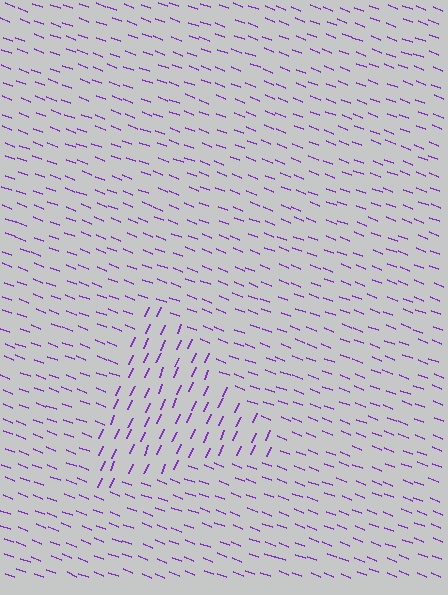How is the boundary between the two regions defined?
The boundary is defined purely by a change in line orientation (approximately 87 degrees difference). All lines are the same color and thickness.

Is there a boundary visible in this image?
Yes, there is a texture boundary formed by a change in line orientation.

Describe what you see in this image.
The image is filled with small purple line segments. A triangle region in the image has lines oriented differently from the surrounding lines, creating a visible texture boundary.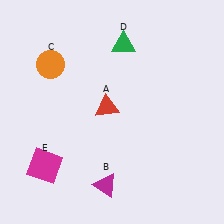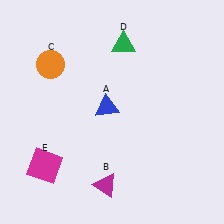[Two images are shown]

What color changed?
The triangle (A) changed from red in Image 1 to blue in Image 2.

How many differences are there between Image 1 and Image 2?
There is 1 difference between the two images.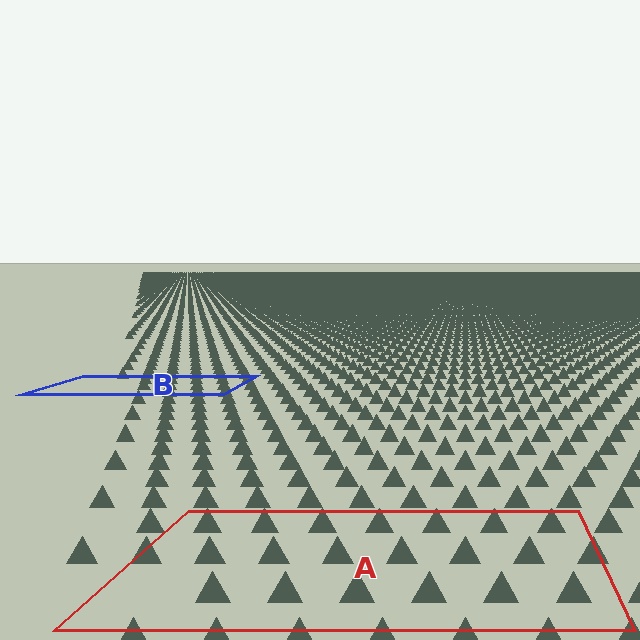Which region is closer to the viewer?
Region A is closer. The texture elements there are larger and more spread out.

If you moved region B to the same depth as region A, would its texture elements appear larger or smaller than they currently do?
They would appear larger. At a closer depth, the same texture elements are projected at a bigger on-screen size.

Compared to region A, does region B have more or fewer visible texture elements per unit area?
Region B has more texture elements per unit area — they are packed more densely because it is farther away.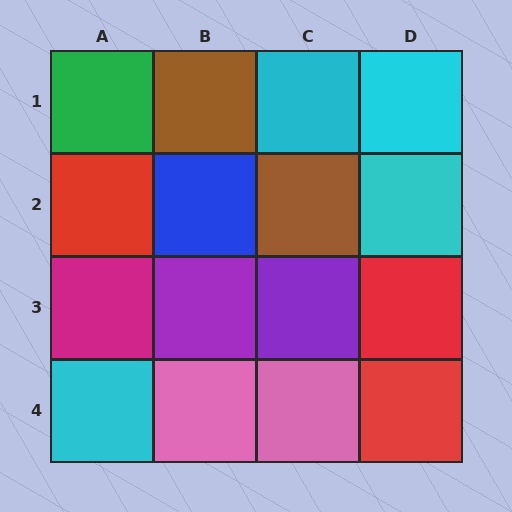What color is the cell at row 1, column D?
Cyan.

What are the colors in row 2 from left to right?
Red, blue, brown, cyan.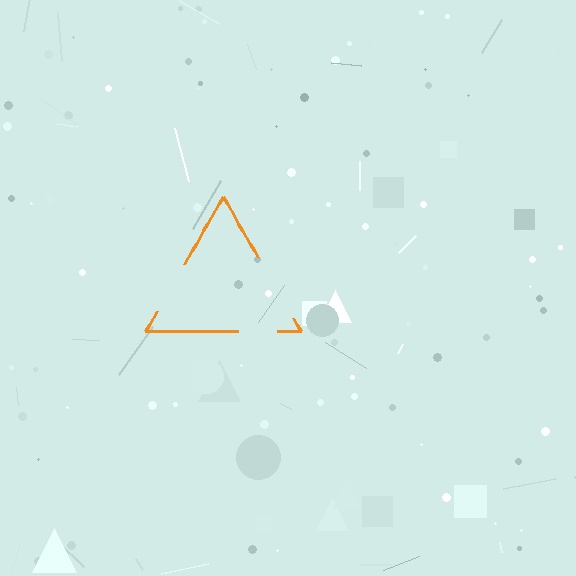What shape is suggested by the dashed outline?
The dashed outline suggests a triangle.